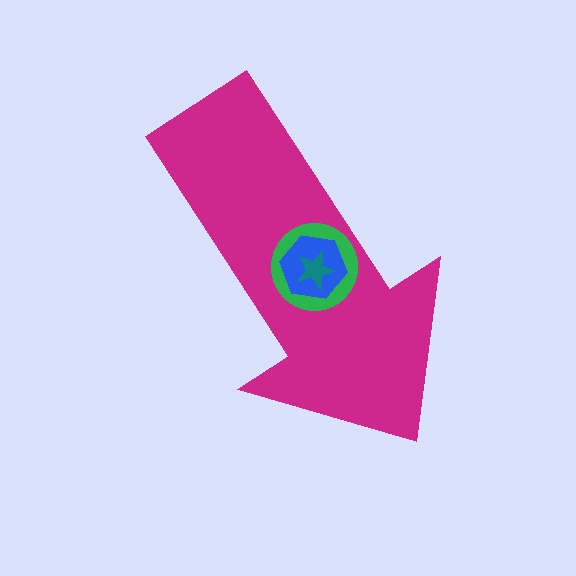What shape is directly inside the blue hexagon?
The teal star.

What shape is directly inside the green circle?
The blue hexagon.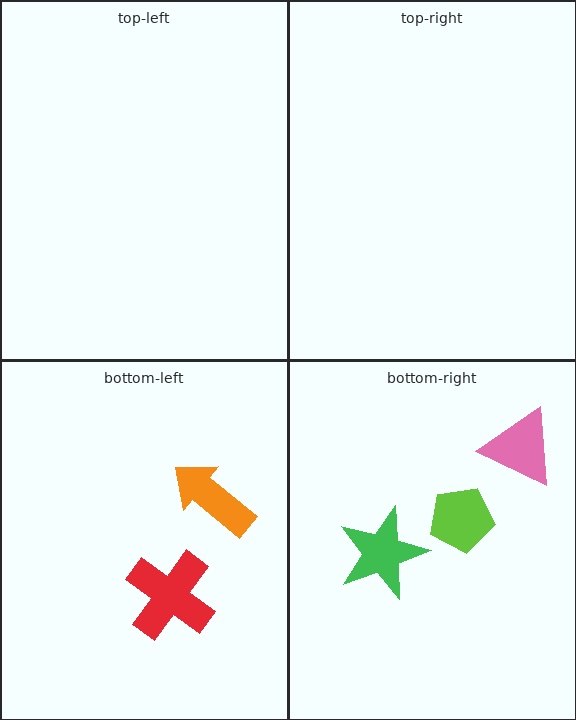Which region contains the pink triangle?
The bottom-right region.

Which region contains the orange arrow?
The bottom-left region.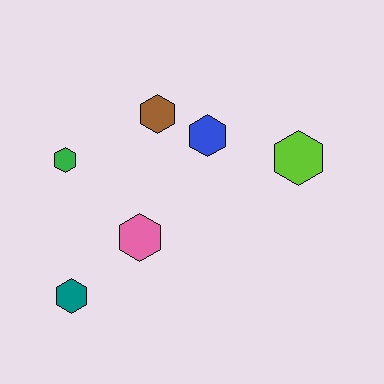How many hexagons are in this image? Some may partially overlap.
There are 6 hexagons.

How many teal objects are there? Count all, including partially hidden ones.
There is 1 teal object.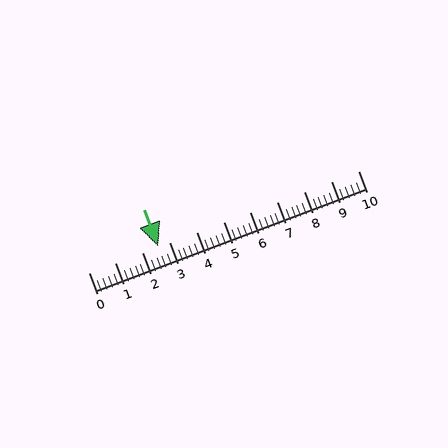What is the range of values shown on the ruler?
The ruler shows values from 0 to 10.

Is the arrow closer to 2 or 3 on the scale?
The arrow is closer to 3.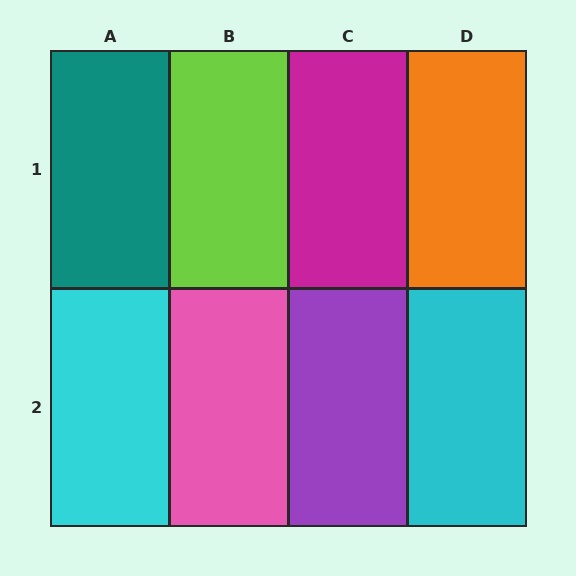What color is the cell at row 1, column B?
Lime.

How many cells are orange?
1 cell is orange.